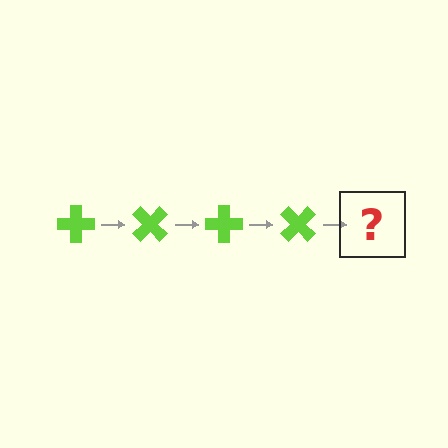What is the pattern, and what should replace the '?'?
The pattern is that the cross rotates 45 degrees each step. The '?' should be a lime cross rotated 180 degrees.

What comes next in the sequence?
The next element should be a lime cross rotated 180 degrees.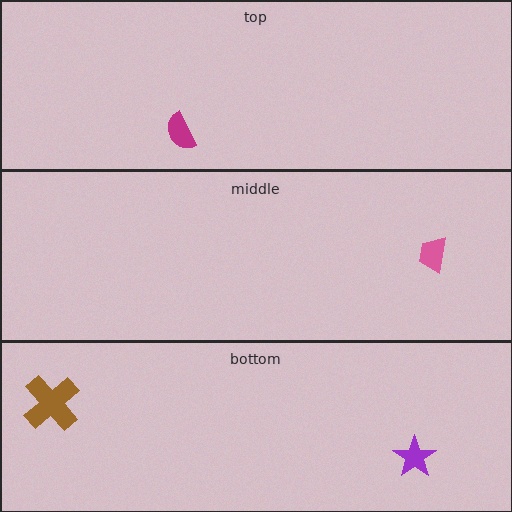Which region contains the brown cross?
The bottom region.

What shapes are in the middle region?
The pink trapezoid.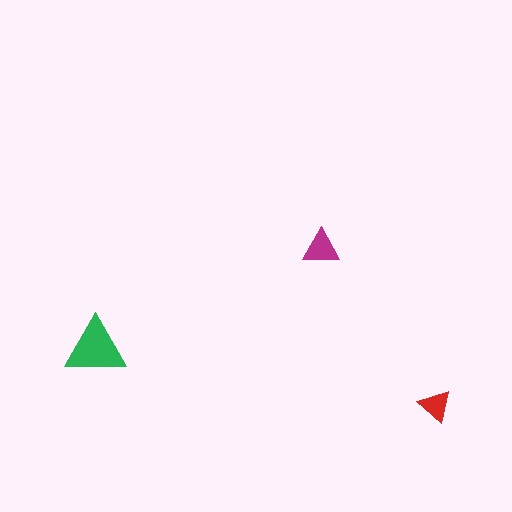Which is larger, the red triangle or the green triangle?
The green one.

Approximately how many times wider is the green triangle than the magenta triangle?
About 1.5 times wider.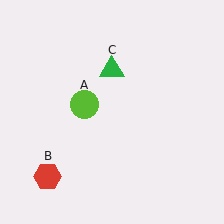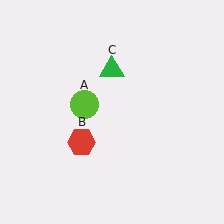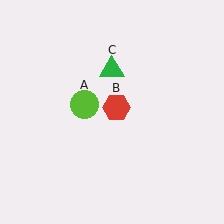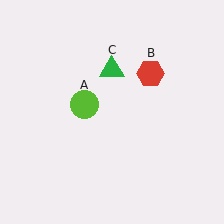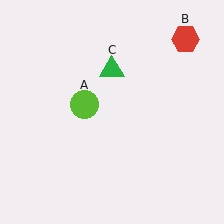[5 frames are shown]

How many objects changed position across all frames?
1 object changed position: red hexagon (object B).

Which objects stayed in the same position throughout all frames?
Lime circle (object A) and green triangle (object C) remained stationary.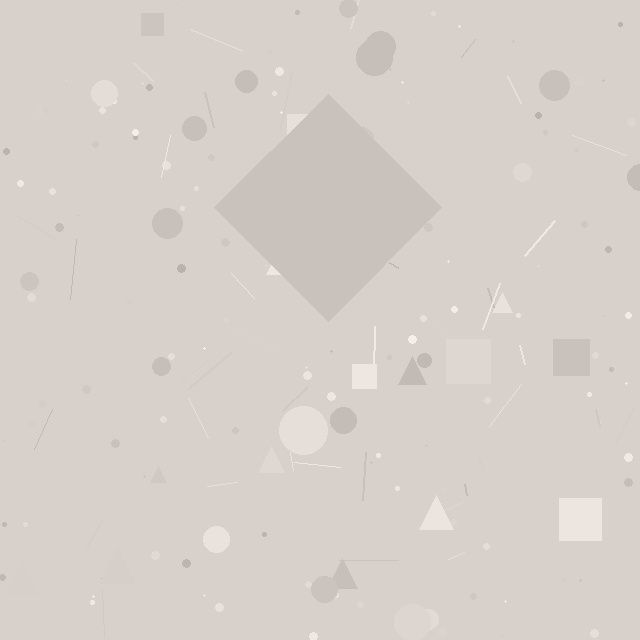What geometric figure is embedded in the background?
A diamond is embedded in the background.